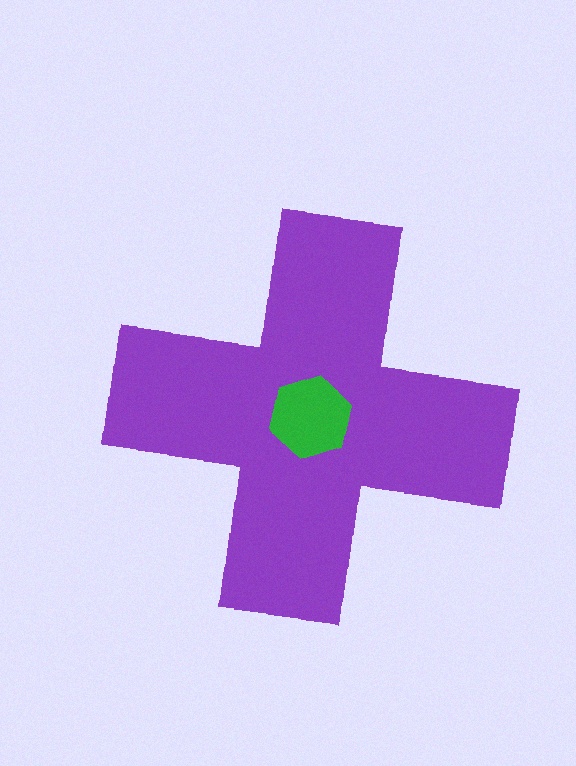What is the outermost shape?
The purple cross.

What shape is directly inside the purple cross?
The green hexagon.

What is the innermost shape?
The green hexagon.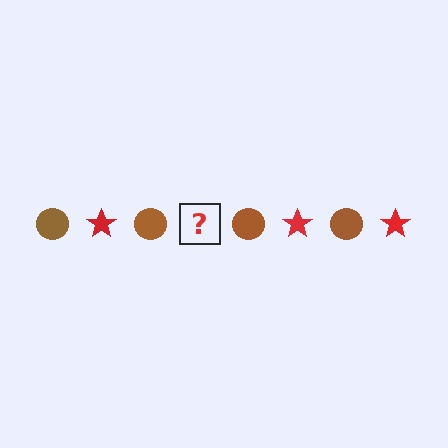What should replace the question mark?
The question mark should be replaced with a red star.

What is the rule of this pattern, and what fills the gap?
The rule is that the pattern alternates between brown circle and red star. The gap should be filled with a red star.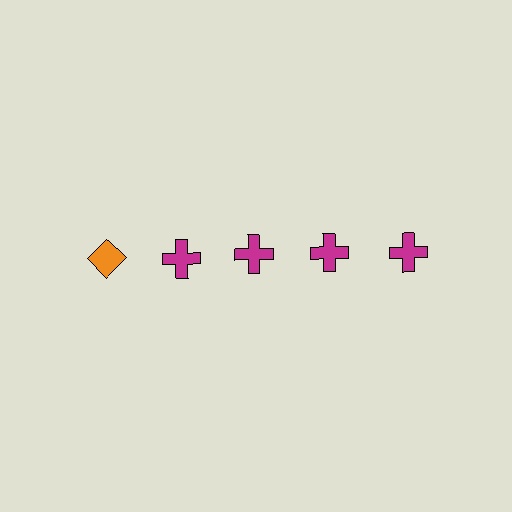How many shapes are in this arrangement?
There are 5 shapes arranged in a grid pattern.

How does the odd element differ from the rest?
It differs in both color (orange instead of magenta) and shape (diamond instead of cross).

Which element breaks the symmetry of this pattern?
The orange diamond in the top row, leftmost column breaks the symmetry. All other shapes are magenta crosses.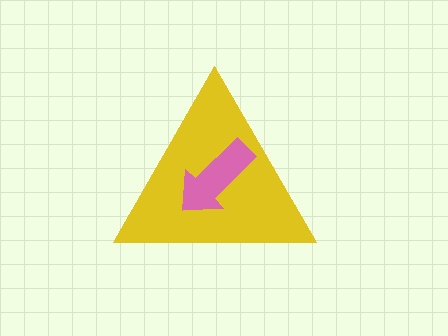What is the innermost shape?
The pink arrow.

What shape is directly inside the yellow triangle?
The pink arrow.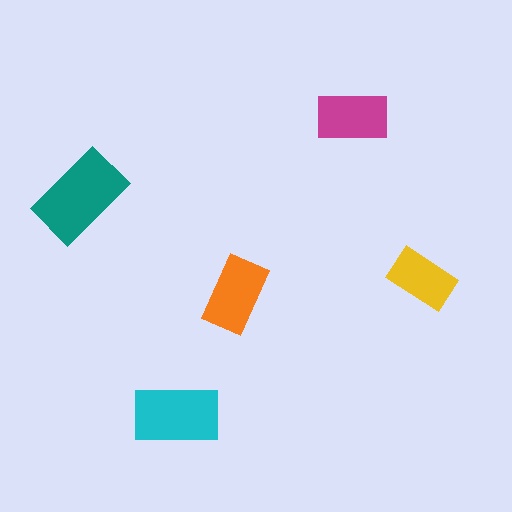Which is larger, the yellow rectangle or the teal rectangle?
The teal one.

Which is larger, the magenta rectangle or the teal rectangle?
The teal one.